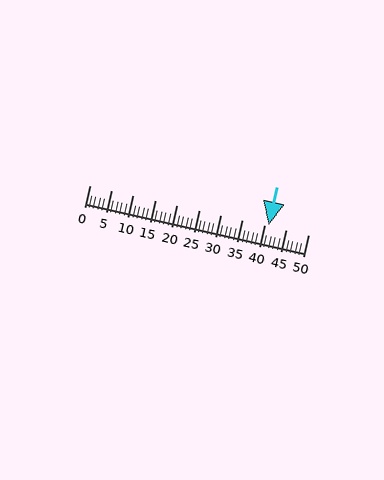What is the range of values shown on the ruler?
The ruler shows values from 0 to 50.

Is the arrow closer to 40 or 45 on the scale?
The arrow is closer to 40.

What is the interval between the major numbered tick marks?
The major tick marks are spaced 5 units apart.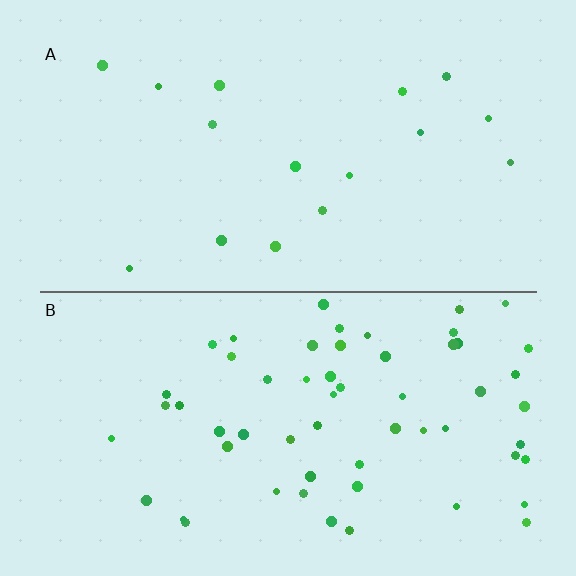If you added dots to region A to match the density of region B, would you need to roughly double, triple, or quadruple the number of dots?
Approximately quadruple.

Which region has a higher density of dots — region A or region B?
B (the bottom).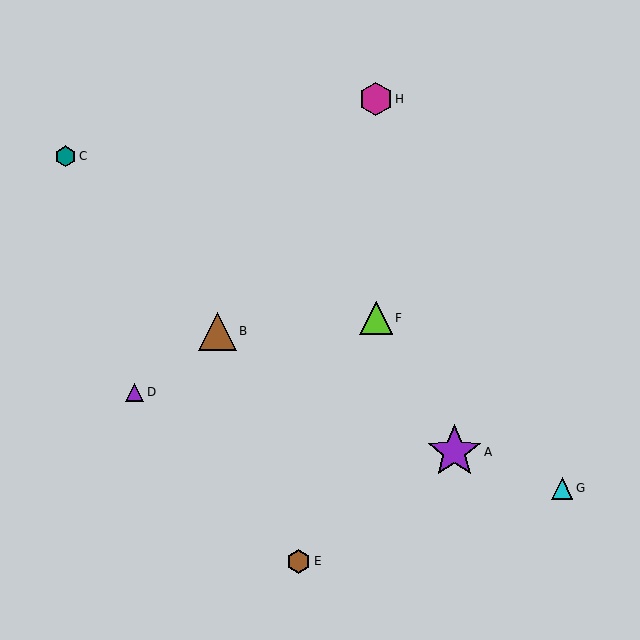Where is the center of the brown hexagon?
The center of the brown hexagon is at (299, 561).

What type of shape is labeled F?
Shape F is a lime triangle.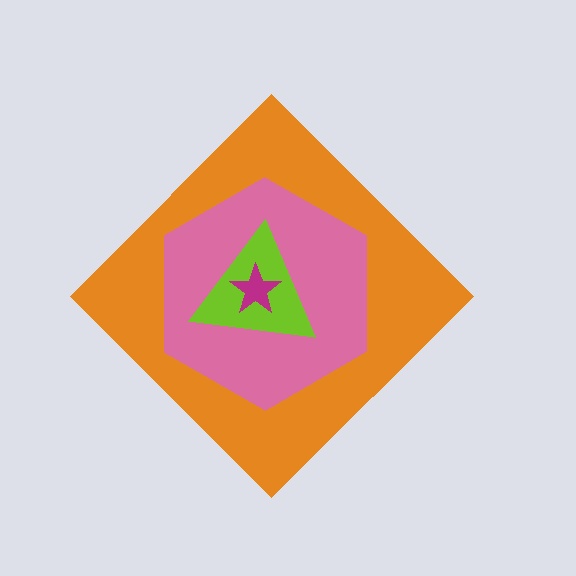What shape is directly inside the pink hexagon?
The lime triangle.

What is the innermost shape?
The magenta star.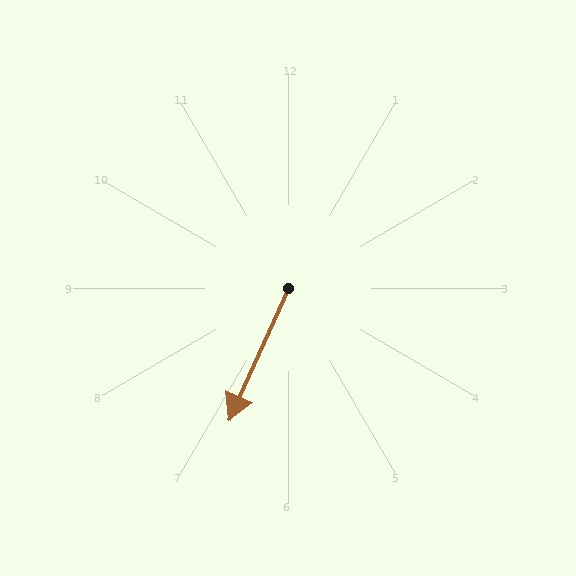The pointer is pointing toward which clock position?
Roughly 7 o'clock.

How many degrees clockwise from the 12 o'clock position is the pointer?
Approximately 204 degrees.